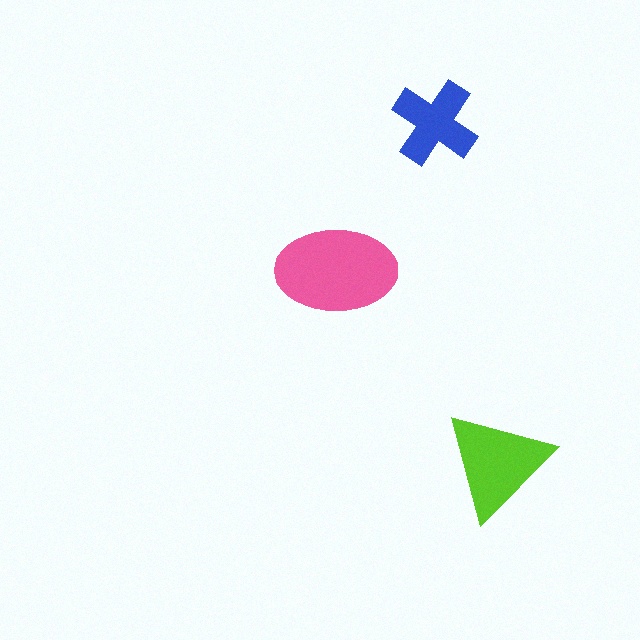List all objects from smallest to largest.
The blue cross, the lime triangle, the pink ellipse.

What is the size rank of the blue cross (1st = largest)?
3rd.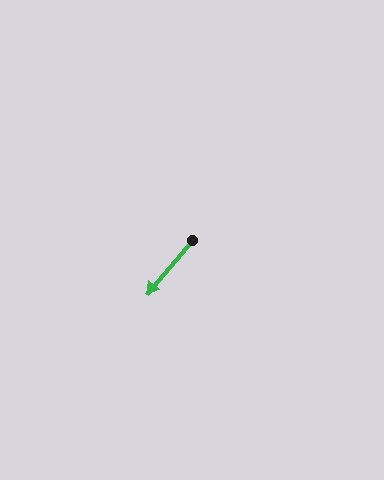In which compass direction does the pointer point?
Southwest.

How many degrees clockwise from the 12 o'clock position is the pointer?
Approximately 220 degrees.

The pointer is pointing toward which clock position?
Roughly 7 o'clock.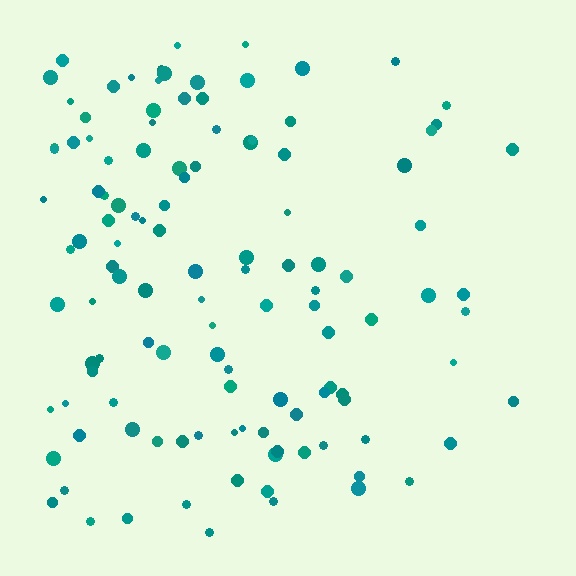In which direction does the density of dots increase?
From right to left, with the left side densest.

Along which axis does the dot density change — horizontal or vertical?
Horizontal.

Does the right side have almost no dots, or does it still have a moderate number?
Still a moderate number, just noticeably fewer than the left.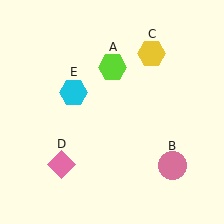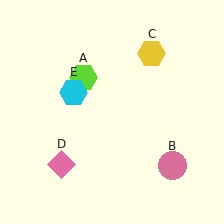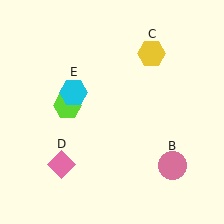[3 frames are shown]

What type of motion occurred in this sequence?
The lime hexagon (object A) rotated counterclockwise around the center of the scene.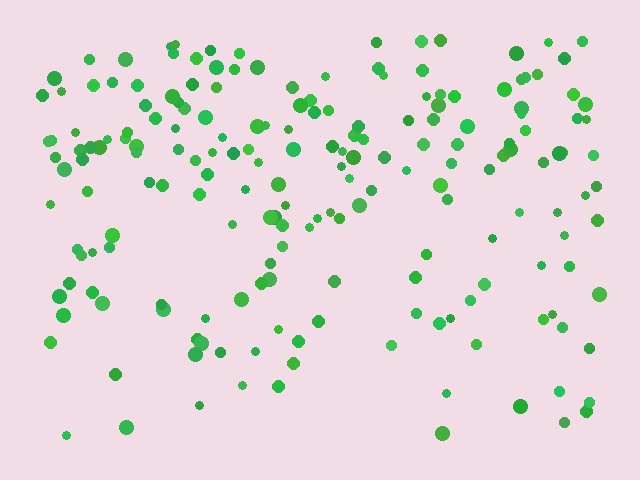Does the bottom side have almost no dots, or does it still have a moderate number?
Still a moderate number, just noticeably fewer than the top.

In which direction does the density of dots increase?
From bottom to top, with the top side densest.